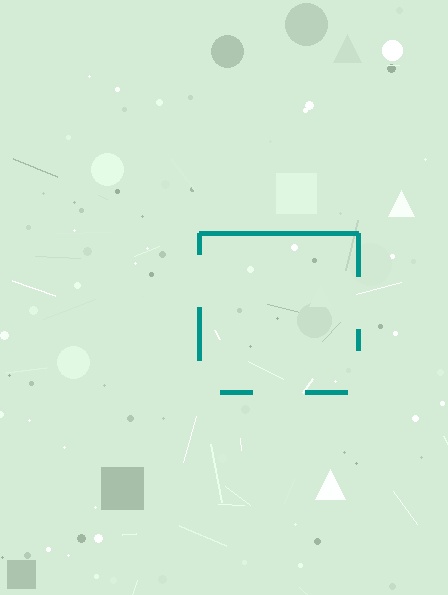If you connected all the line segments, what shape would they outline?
They would outline a square.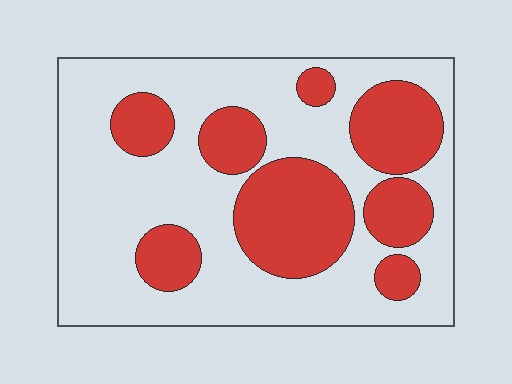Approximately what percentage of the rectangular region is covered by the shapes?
Approximately 35%.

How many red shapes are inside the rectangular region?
8.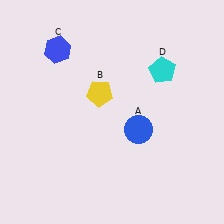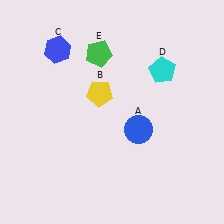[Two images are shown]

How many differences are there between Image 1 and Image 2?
There is 1 difference between the two images.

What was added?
A green pentagon (E) was added in Image 2.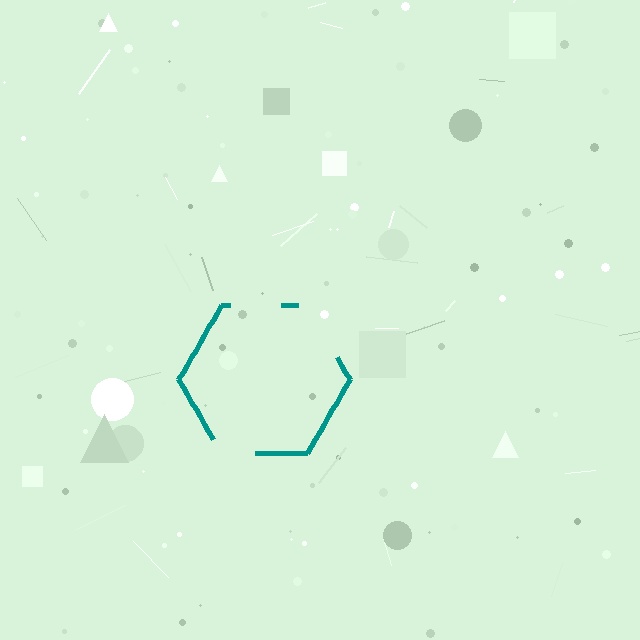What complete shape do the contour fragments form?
The contour fragments form a hexagon.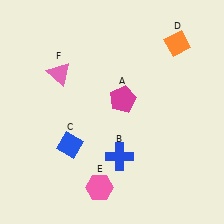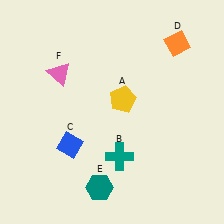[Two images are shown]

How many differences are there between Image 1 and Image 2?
There are 3 differences between the two images.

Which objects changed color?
A changed from magenta to yellow. B changed from blue to teal. E changed from pink to teal.